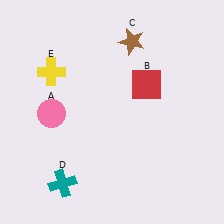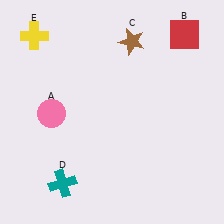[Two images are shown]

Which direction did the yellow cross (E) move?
The yellow cross (E) moved up.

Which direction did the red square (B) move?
The red square (B) moved up.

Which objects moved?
The objects that moved are: the red square (B), the yellow cross (E).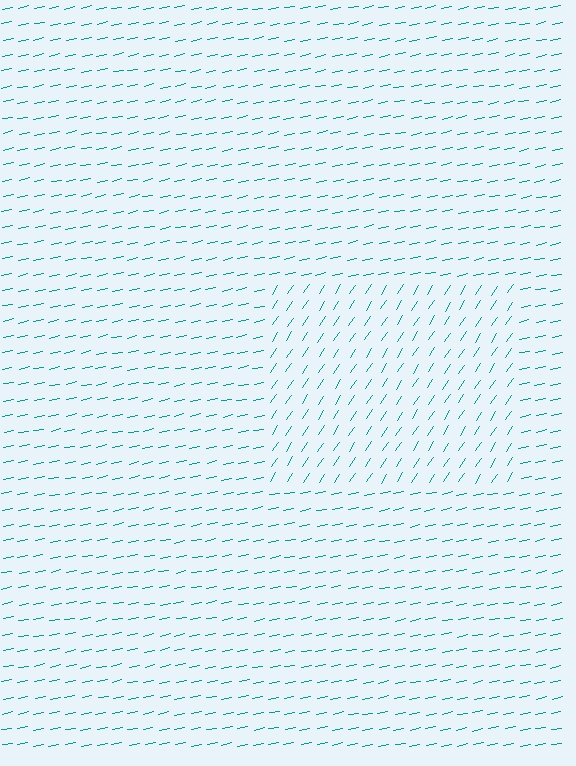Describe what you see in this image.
The image is filled with small teal line segments. A rectangle region in the image has lines oriented differently from the surrounding lines, creating a visible texture boundary.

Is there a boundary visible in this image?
Yes, there is a texture boundary formed by a change in line orientation.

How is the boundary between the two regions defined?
The boundary is defined purely by a change in line orientation (approximately 45 degrees difference). All lines are the same color and thickness.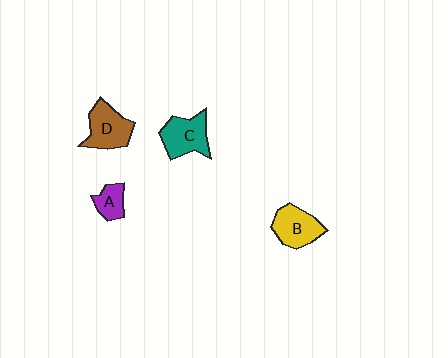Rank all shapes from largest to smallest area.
From largest to smallest: D (brown), C (teal), B (yellow), A (purple).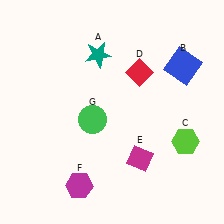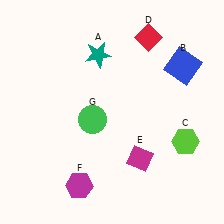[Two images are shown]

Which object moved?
The red diamond (D) moved up.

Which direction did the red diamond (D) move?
The red diamond (D) moved up.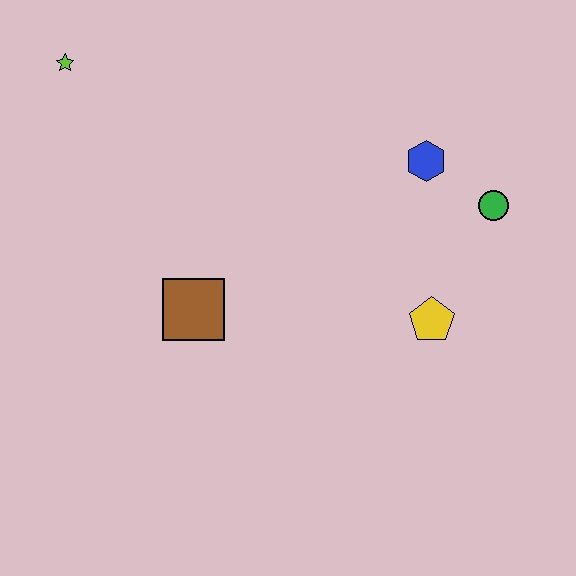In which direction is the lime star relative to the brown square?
The lime star is above the brown square.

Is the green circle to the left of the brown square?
No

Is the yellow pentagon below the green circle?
Yes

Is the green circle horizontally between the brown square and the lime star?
No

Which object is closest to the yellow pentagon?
The green circle is closest to the yellow pentagon.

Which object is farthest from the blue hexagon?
The lime star is farthest from the blue hexagon.